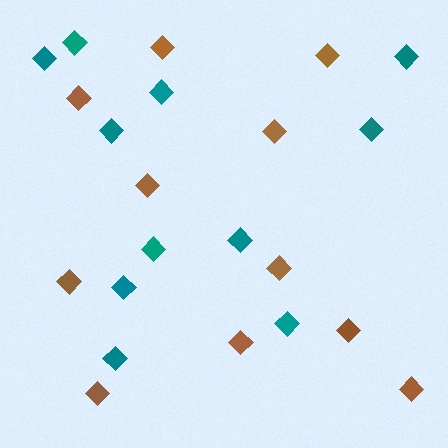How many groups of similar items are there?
There are 2 groups: one group of brown diamonds (11) and one group of teal diamonds (11).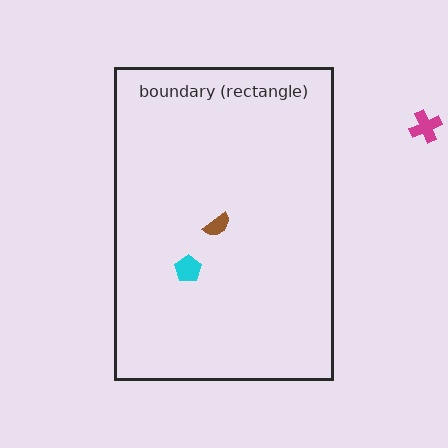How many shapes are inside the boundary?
2 inside, 1 outside.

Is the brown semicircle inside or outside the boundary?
Inside.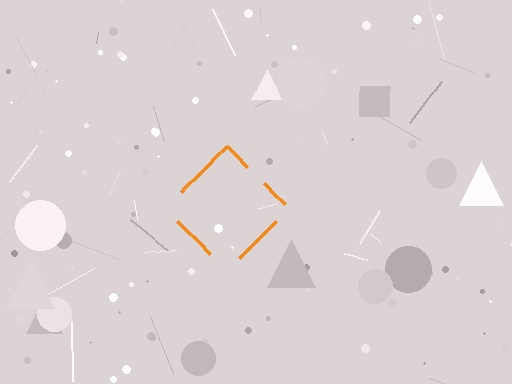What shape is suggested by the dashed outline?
The dashed outline suggests a diamond.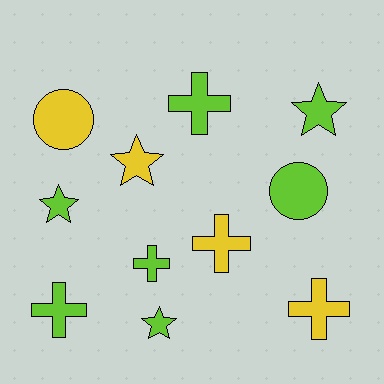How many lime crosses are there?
There are 3 lime crosses.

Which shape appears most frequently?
Cross, with 5 objects.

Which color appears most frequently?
Lime, with 7 objects.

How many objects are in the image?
There are 11 objects.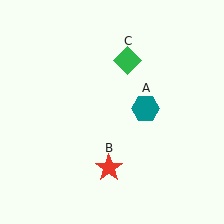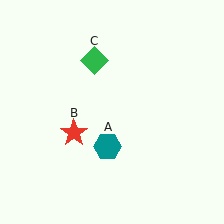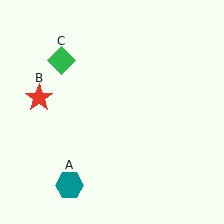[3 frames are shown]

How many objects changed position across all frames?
3 objects changed position: teal hexagon (object A), red star (object B), green diamond (object C).